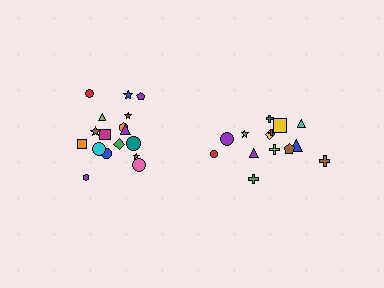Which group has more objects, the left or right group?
The left group.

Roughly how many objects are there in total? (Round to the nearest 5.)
Roughly 35 objects in total.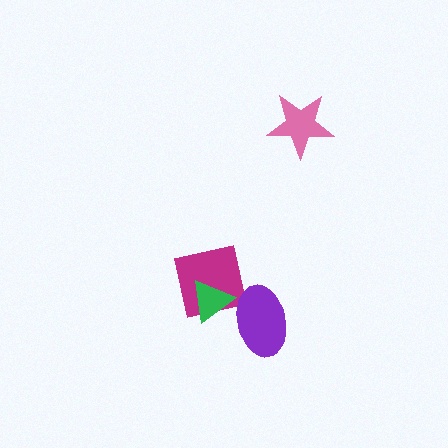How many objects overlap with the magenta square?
2 objects overlap with the magenta square.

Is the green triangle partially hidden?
Yes, it is partially covered by another shape.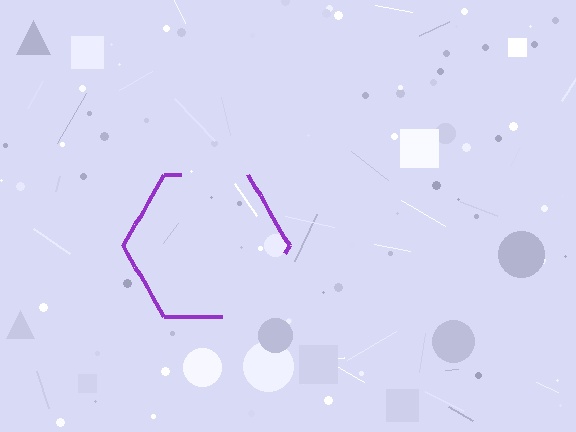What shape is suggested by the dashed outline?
The dashed outline suggests a hexagon.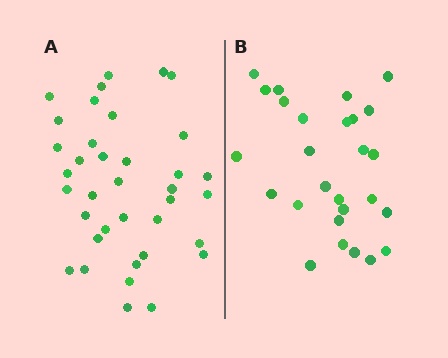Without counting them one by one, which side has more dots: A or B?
Region A (the left region) has more dots.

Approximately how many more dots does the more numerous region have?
Region A has roughly 10 or so more dots than region B.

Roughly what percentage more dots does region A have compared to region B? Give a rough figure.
About 35% more.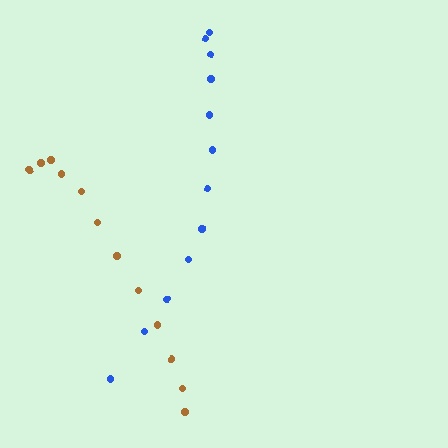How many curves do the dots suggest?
There are 2 distinct paths.